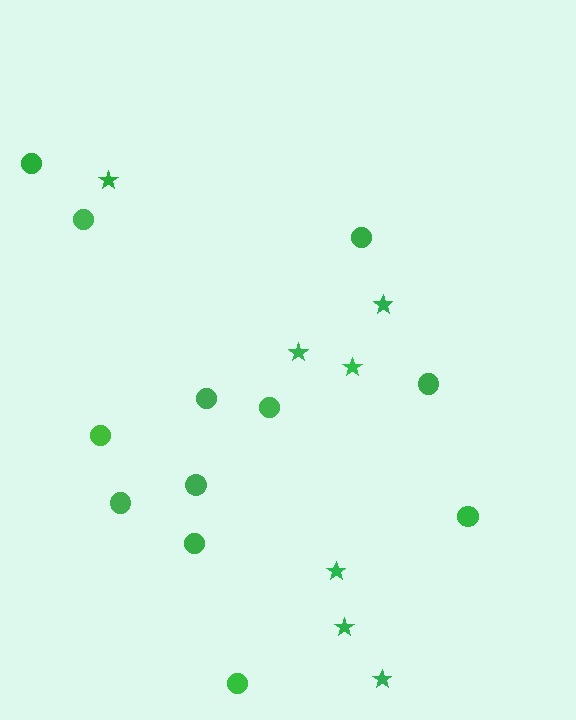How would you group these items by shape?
There are 2 groups: one group of circles (12) and one group of stars (7).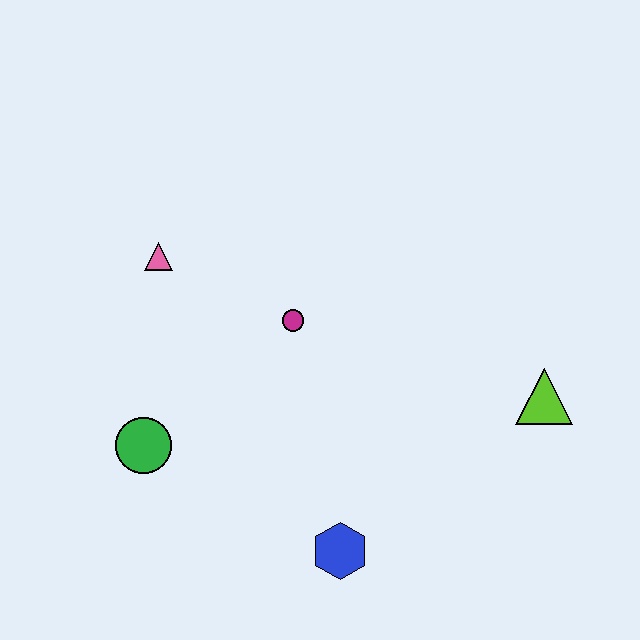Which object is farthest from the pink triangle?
The lime triangle is farthest from the pink triangle.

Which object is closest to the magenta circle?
The pink triangle is closest to the magenta circle.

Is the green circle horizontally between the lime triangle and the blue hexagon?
No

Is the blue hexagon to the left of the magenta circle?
No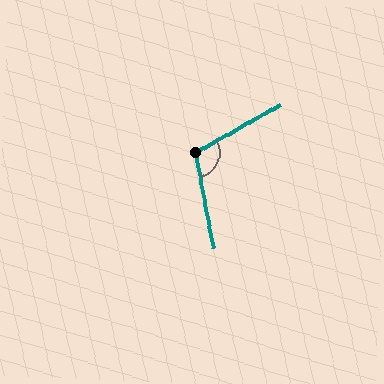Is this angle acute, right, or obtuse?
It is obtuse.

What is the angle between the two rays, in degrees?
Approximately 109 degrees.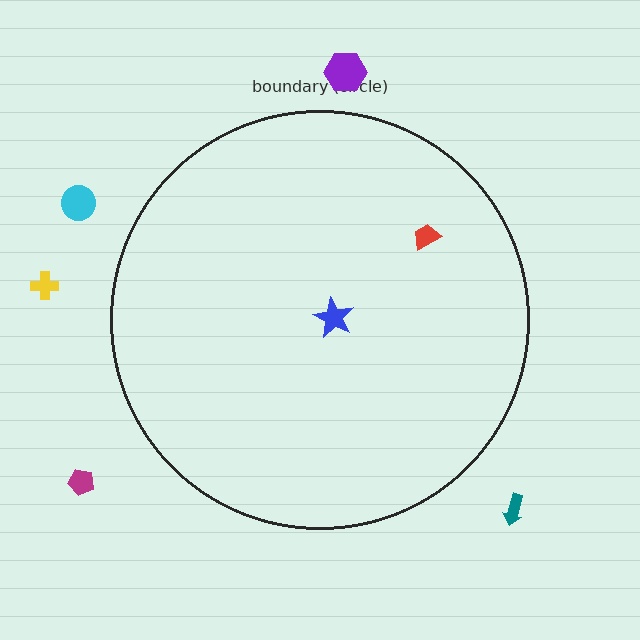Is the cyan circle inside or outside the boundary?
Outside.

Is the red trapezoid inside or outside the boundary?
Inside.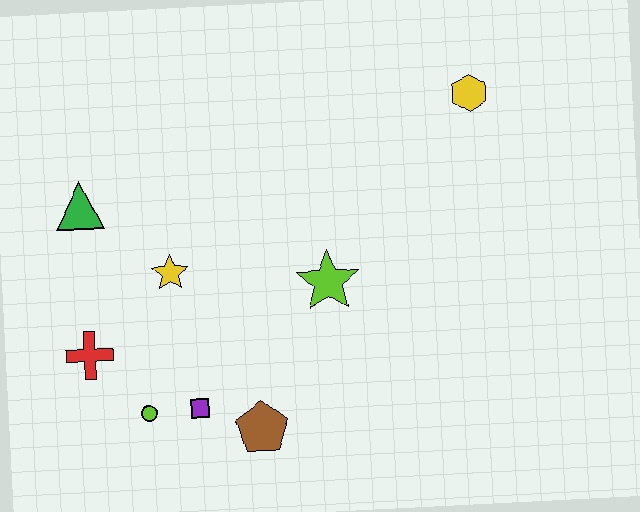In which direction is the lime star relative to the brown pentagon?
The lime star is above the brown pentagon.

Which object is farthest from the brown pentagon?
The yellow hexagon is farthest from the brown pentagon.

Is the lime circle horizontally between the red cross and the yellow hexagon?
Yes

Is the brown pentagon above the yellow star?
No